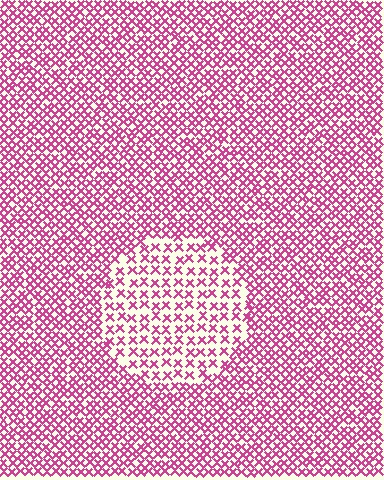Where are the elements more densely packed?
The elements are more densely packed outside the circle boundary.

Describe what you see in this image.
The image contains small magenta elements arranged at two different densities. A circle-shaped region is visible where the elements are less densely packed than the surrounding area.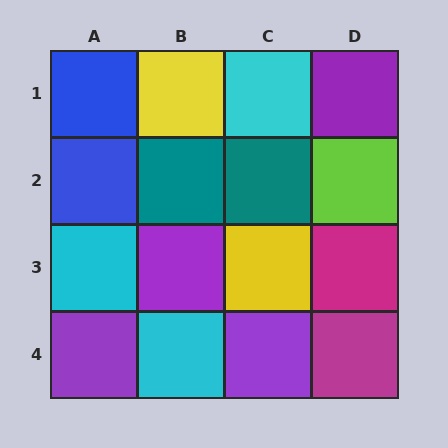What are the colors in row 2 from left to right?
Blue, teal, teal, lime.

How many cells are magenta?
2 cells are magenta.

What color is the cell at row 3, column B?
Purple.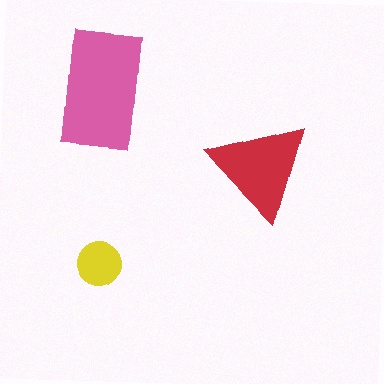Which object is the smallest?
The yellow circle.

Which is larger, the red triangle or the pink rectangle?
The pink rectangle.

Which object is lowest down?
The yellow circle is bottommost.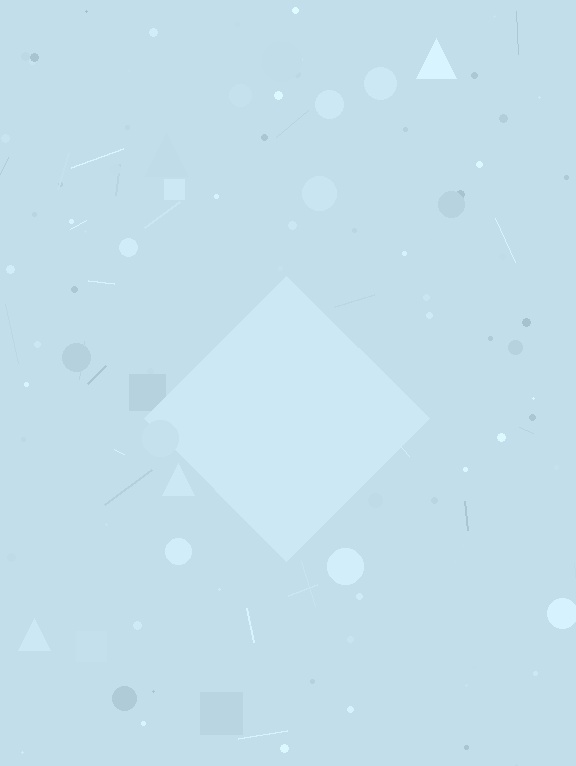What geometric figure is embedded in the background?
A diamond is embedded in the background.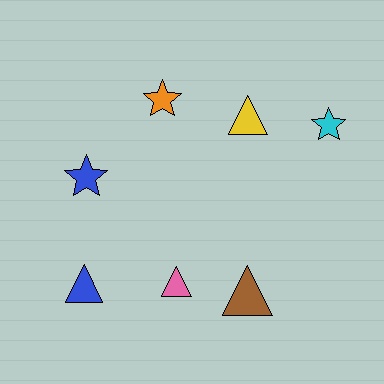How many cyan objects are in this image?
There is 1 cyan object.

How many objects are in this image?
There are 7 objects.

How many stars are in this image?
There are 3 stars.